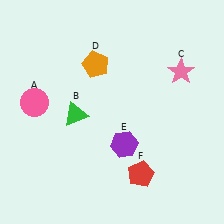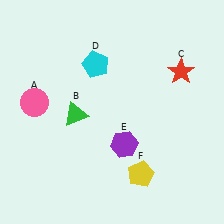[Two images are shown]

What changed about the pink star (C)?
In Image 1, C is pink. In Image 2, it changed to red.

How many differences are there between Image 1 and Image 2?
There are 3 differences between the two images.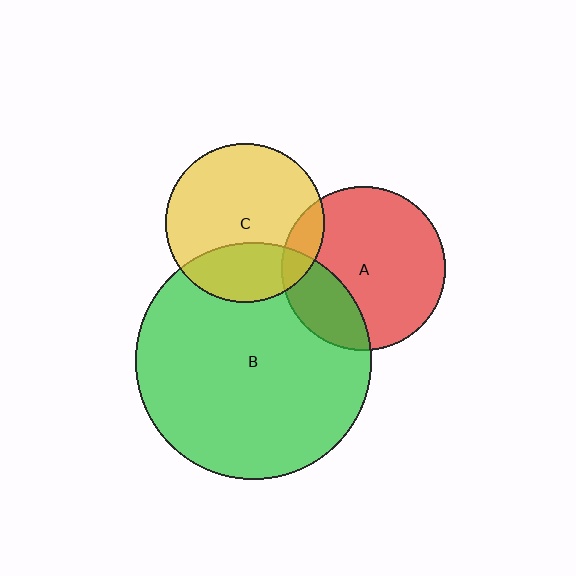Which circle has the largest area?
Circle B (green).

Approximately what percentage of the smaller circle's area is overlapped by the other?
Approximately 10%.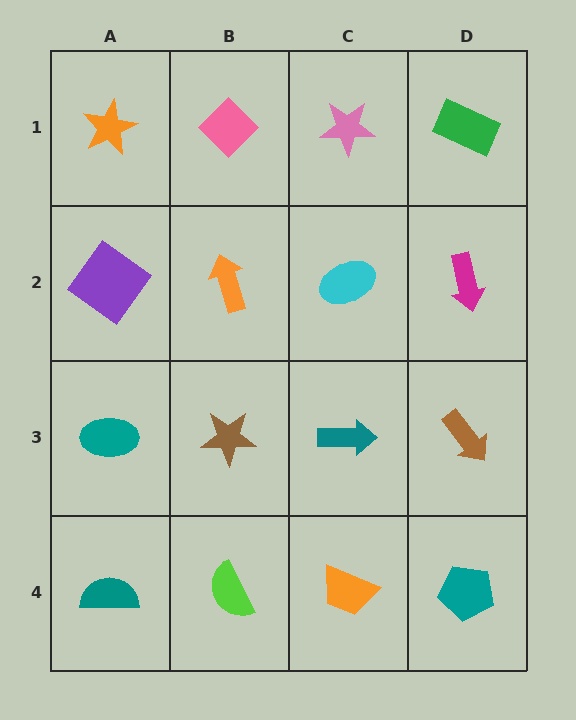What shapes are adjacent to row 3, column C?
A cyan ellipse (row 2, column C), an orange trapezoid (row 4, column C), a brown star (row 3, column B), a brown arrow (row 3, column D).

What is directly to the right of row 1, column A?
A pink diamond.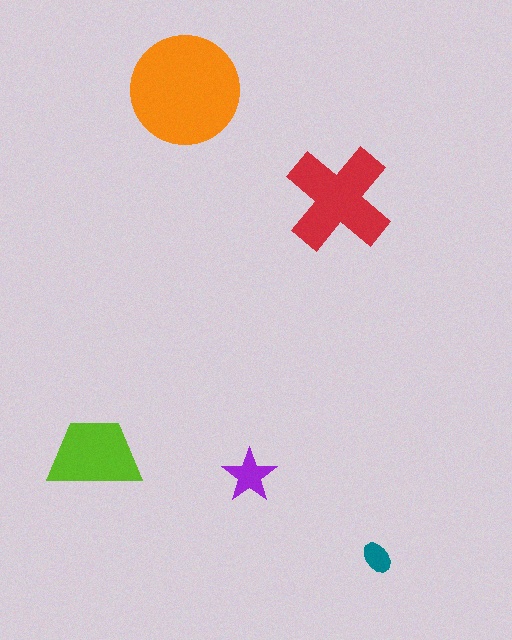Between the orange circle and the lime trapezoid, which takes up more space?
The orange circle.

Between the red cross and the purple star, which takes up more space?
The red cross.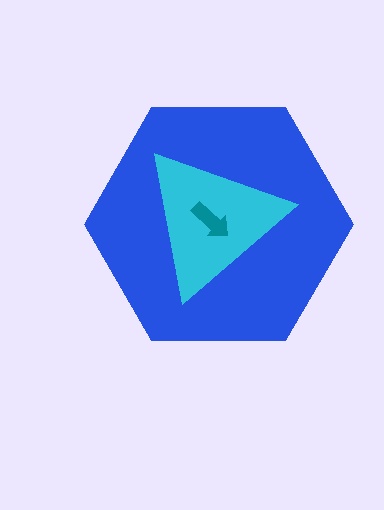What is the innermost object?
The teal arrow.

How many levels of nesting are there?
3.